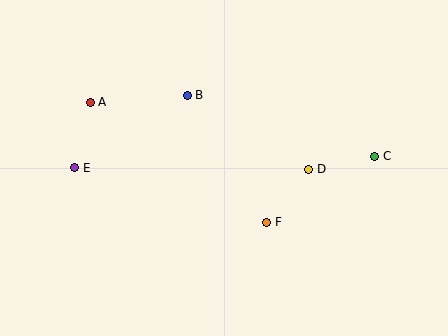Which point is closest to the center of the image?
Point F at (267, 222) is closest to the center.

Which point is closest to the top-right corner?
Point C is closest to the top-right corner.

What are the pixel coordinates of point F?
Point F is at (267, 222).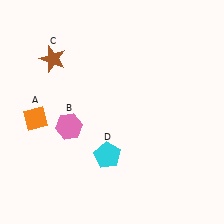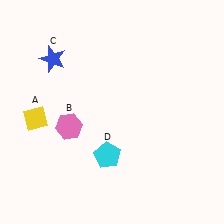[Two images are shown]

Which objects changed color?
A changed from orange to yellow. C changed from brown to blue.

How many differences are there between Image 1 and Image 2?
There are 2 differences between the two images.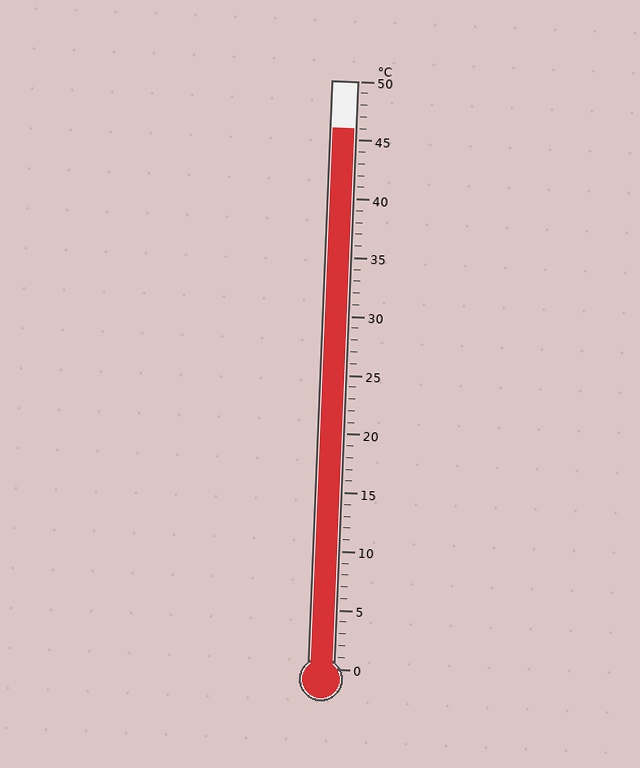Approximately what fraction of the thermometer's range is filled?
The thermometer is filled to approximately 90% of its range.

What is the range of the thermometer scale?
The thermometer scale ranges from 0°C to 50°C.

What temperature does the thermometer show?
The thermometer shows approximately 46°C.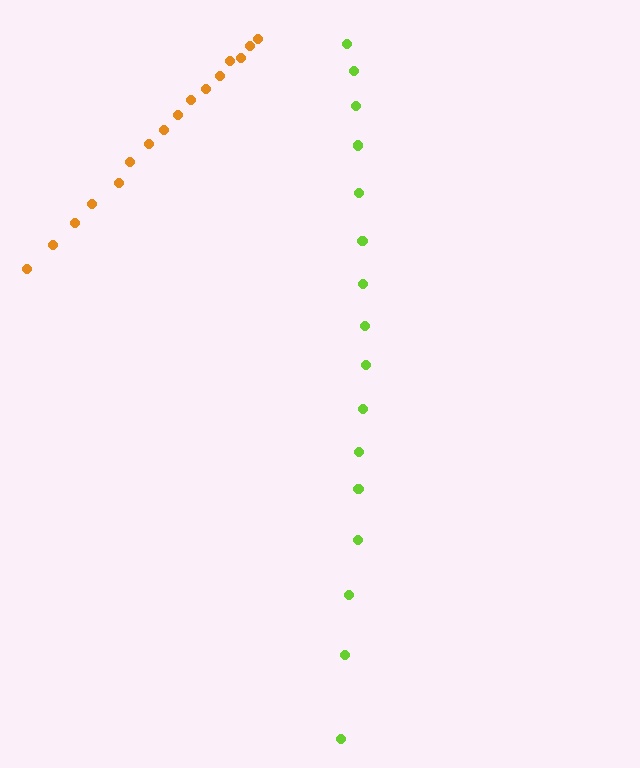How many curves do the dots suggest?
There are 2 distinct paths.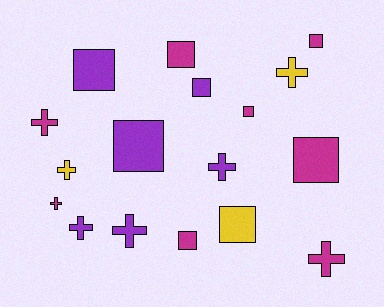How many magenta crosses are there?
There are 3 magenta crosses.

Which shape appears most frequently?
Square, with 9 objects.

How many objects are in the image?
There are 17 objects.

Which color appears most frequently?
Magenta, with 8 objects.